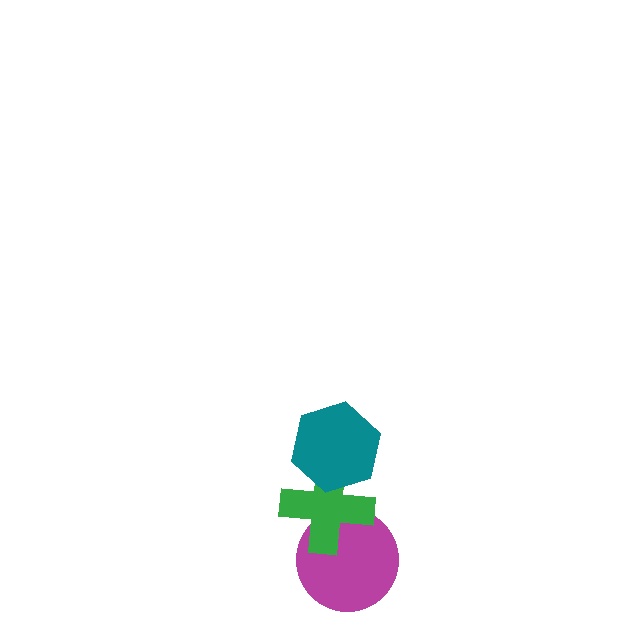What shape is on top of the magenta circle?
The green cross is on top of the magenta circle.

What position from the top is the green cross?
The green cross is 2nd from the top.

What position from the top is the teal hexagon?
The teal hexagon is 1st from the top.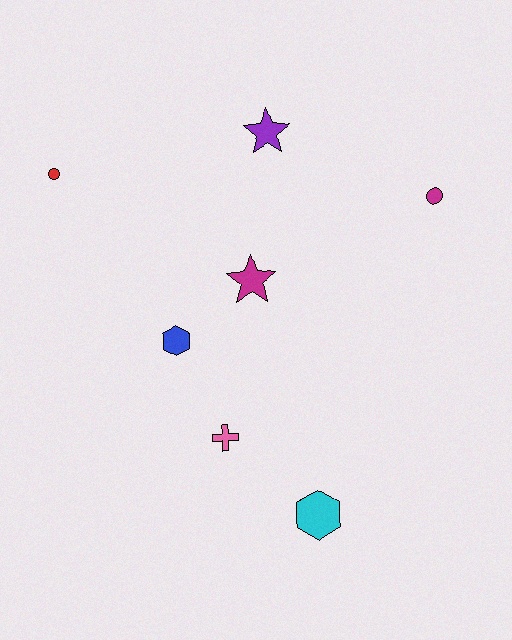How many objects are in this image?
There are 7 objects.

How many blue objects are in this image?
There is 1 blue object.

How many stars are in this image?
There are 2 stars.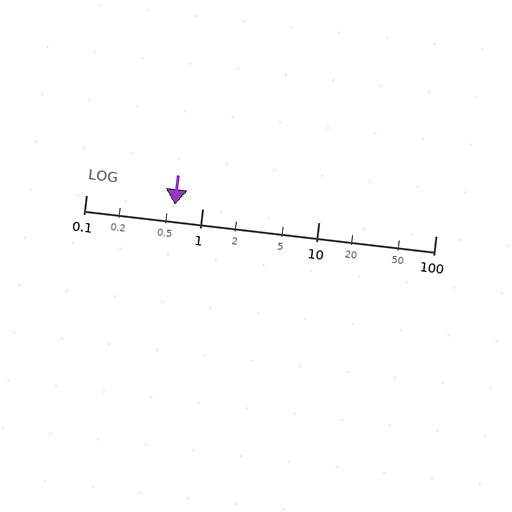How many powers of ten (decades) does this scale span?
The scale spans 3 decades, from 0.1 to 100.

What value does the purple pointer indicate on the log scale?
The pointer indicates approximately 0.58.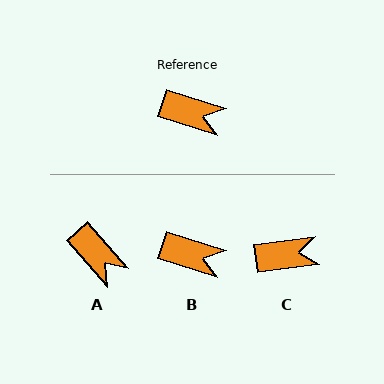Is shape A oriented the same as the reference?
No, it is off by about 31 degrees.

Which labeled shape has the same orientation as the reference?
B.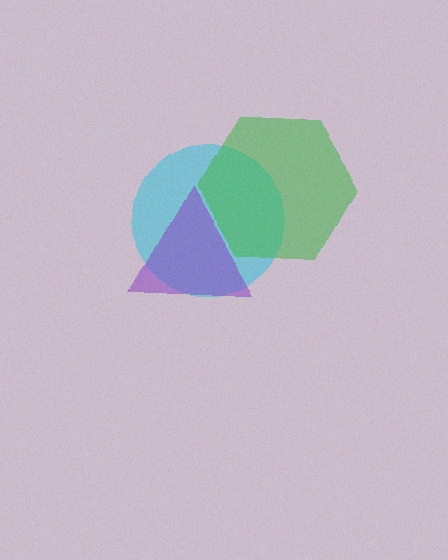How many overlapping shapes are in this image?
There are 3 overlapping shapes in the image.